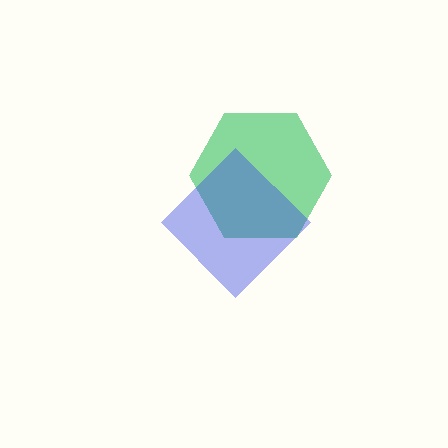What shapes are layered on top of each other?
The layered shapes are: a green hexagon, a blue diamond.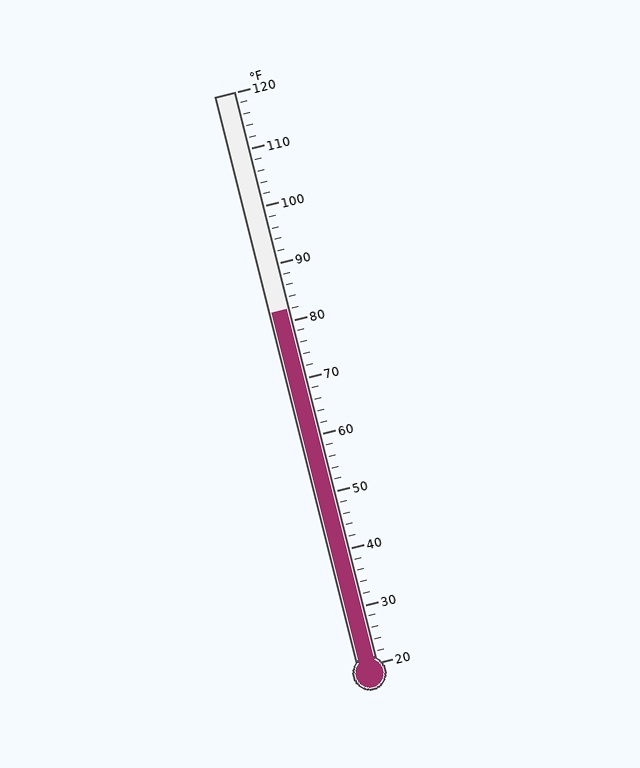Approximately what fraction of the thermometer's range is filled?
The thermometer is filled to approximately 60% of its range.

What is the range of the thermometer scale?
The thermometer scale ranges from 20°F to 120°F.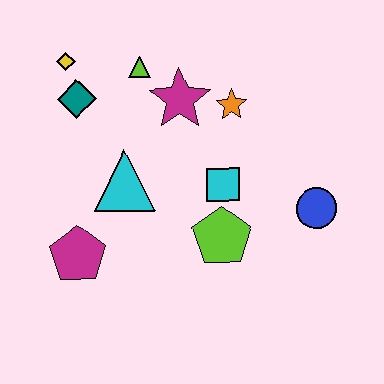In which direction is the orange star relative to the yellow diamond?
The orange star is to the right of the yellow diamond.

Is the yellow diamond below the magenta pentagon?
No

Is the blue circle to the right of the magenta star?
Yes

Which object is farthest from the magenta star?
The magenta pentagon is farthest from the magenta star.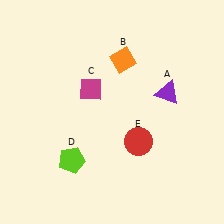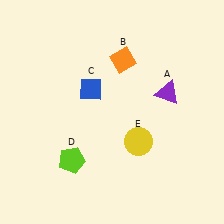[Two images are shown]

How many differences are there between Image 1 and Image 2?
There are 2 differences between the two images.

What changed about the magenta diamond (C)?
In Image 1, C is magenta. In Image 2, it changed to blue.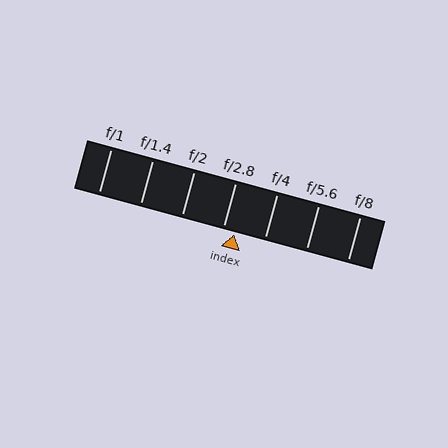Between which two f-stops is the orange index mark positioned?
The index mark is between f/2.8 and f/4.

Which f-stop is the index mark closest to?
The index mark is closest to f/2.8.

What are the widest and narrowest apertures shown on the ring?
The widest aperture shown is f/1 and the narrowest is f/8.